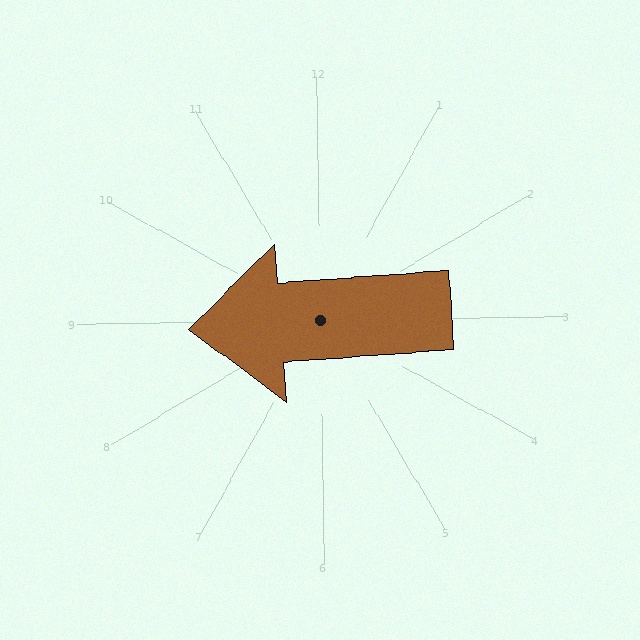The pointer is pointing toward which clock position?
Roughly 9 o'clock.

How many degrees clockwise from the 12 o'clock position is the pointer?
Approximately 267 degrees.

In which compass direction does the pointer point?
West.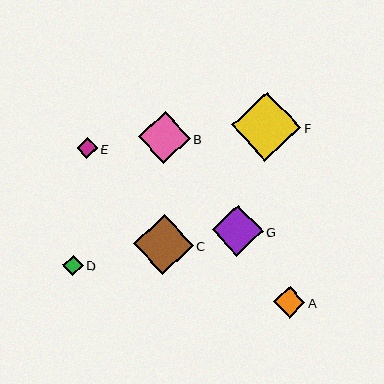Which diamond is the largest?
Diamond F is the largest with a size of approximately 70 pixels.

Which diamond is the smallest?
Diamond E is the smallest with a size of approximately 21 pixels.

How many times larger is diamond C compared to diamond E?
Diamond C is approximately 2.9 times the size of diamond E.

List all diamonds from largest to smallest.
From largest to smallest: F, C, B, G, A, D, E.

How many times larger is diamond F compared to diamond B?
Diamond F is approximately 1.3 times the size of diamond B.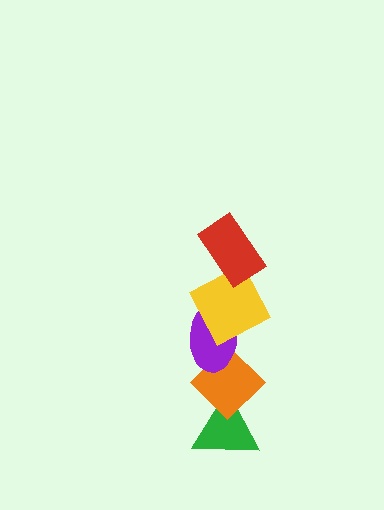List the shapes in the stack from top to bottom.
From top to bottom: the red rectangle, the yellow square, the purple ellipse, the orange diamond, the green triangle.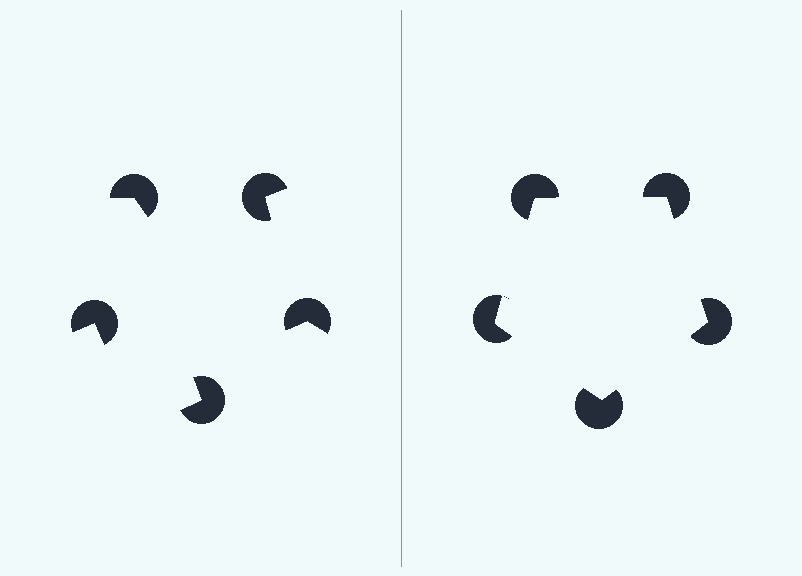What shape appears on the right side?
An illusory pentagon.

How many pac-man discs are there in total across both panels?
10 — 5 on each side.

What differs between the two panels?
The pac-man discs are positioned identically on both sides; only the wedge orientations differ. On the right they align to a pentagon; on the left they are misaligned.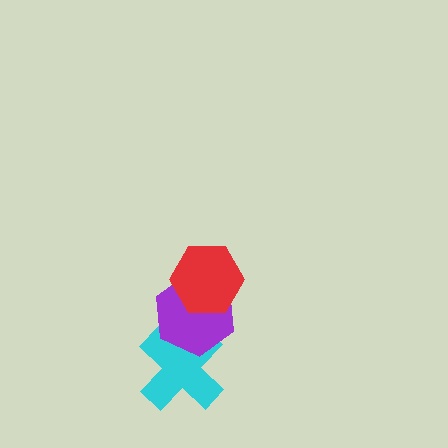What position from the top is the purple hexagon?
The purple hexagon is 2nd from the top.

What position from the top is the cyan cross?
The cyan cross is 3rd from the top.